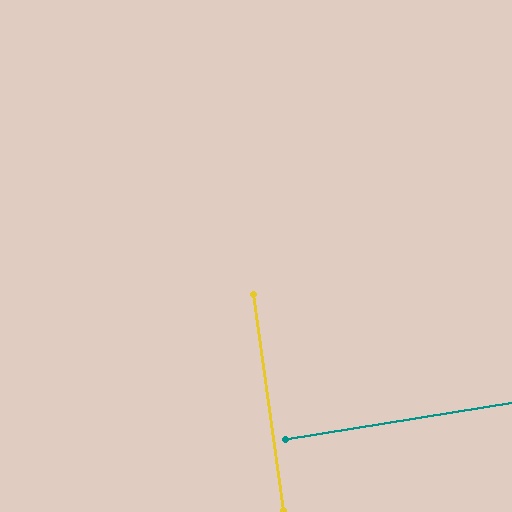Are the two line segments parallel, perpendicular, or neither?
Perpendicular — they meet at approximately 89°.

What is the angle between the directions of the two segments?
Approximately 89 degrees.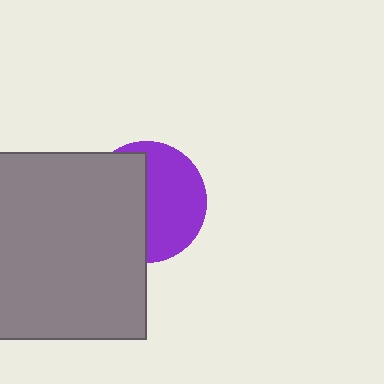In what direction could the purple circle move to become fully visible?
The purple circle could move right. That would shift it out from behind the gray rectangle entirely.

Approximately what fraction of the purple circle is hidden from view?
Roughly 49% of the purple circle is hidden behind the gray rectangle.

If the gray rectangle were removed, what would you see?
You would see the complete purple circle.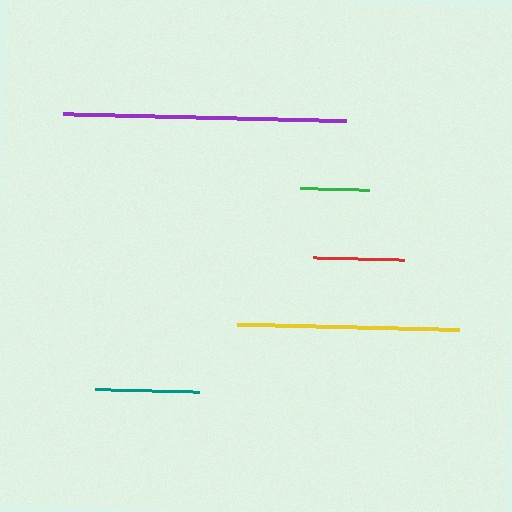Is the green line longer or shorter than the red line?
The red line is longer than the green line.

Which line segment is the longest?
The purple line is the longest at approximately 283 pixels.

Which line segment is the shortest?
The green line is the shortest at approximately 69 pixels.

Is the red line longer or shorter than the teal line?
The teal line is longer than the red line.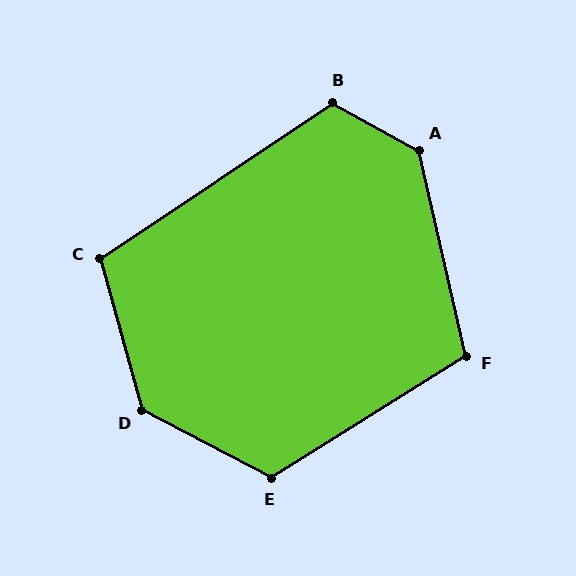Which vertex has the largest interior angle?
D, at approximately 133 degrees.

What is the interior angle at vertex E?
Approximately 120 degrees (obtuse).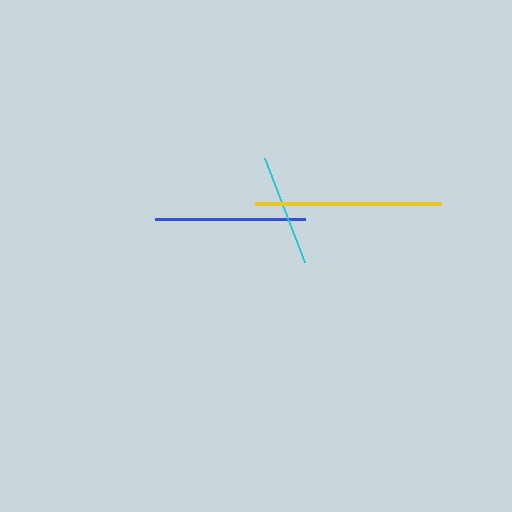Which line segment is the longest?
The yellow line is the longest at approximately 186 pixels.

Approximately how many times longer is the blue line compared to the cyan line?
The blue line is approximately 1.3 times the length of the cyan line.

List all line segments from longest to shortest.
From longest to shortest: yellow, blue, cyan.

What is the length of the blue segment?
The blue segment is approximately 150 pixels long.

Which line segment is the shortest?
The cyan line is the shortest at approximately 112 pixels.